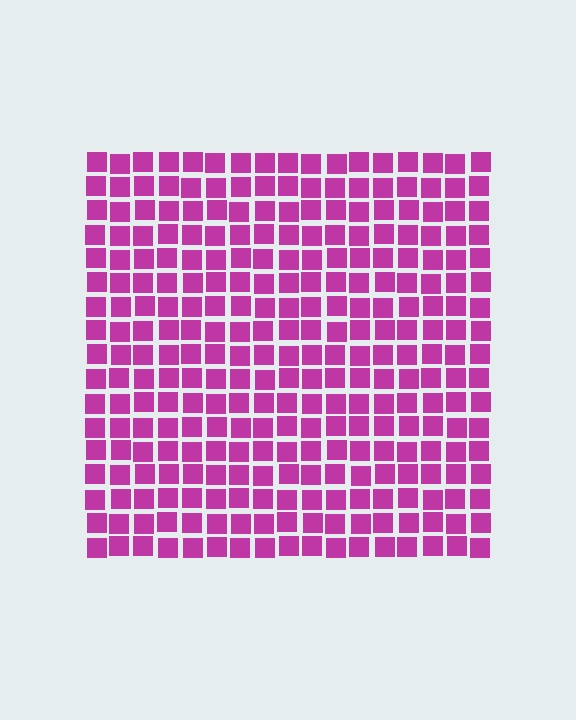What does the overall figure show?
The overall figure shows a square.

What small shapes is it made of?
It is made of small squares.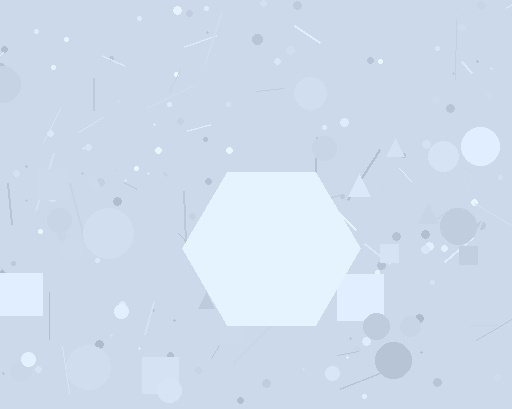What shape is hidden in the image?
A hexagon is hidden in the image.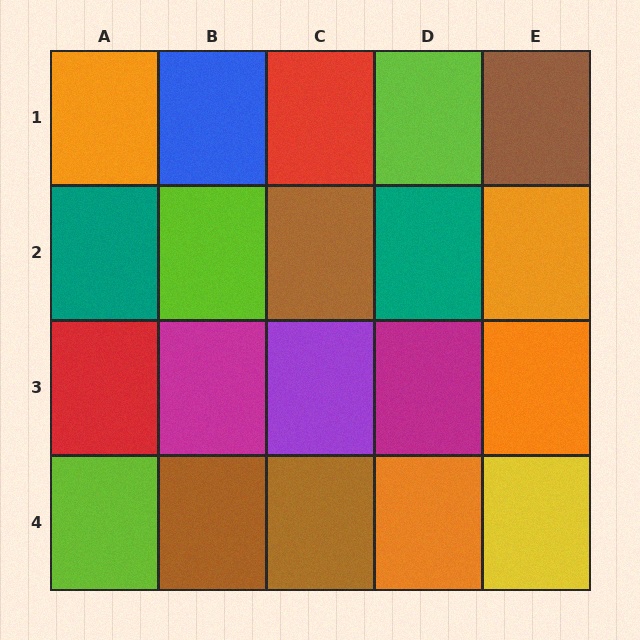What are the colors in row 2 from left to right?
Teal, lime, brown, teal, orange.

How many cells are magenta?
2 cells are magenta.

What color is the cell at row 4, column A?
Lime.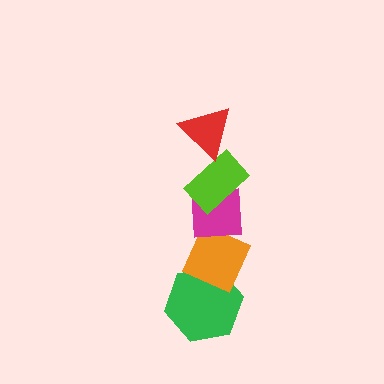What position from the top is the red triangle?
The red triangle is 1st from the top.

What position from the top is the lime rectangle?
The lime rectangle is 2nd from the top.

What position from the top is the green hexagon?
The green hexagon is 5th from the top.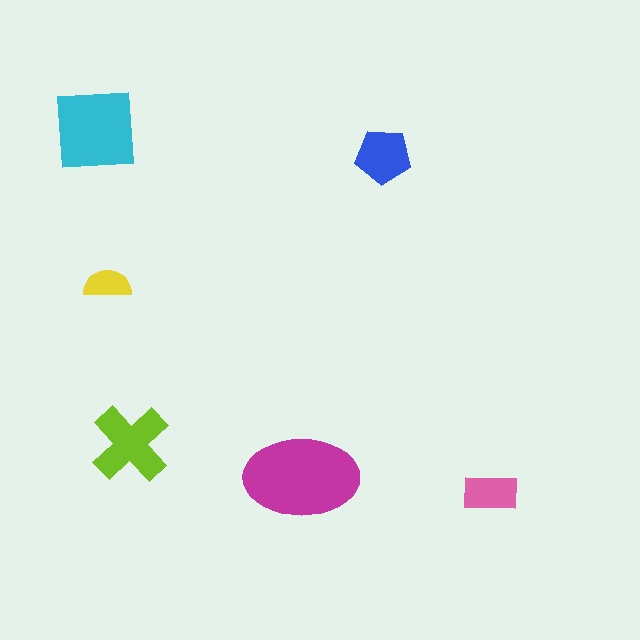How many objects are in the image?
There are 6 objects in the image.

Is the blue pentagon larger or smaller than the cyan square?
Smaller.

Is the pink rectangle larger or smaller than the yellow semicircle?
Larger.